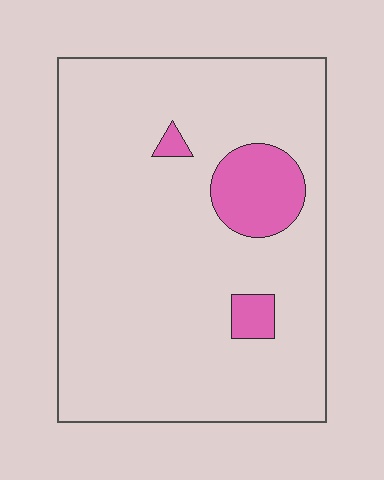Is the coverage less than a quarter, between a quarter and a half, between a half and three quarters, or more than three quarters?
Less than a quarter.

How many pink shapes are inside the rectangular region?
3.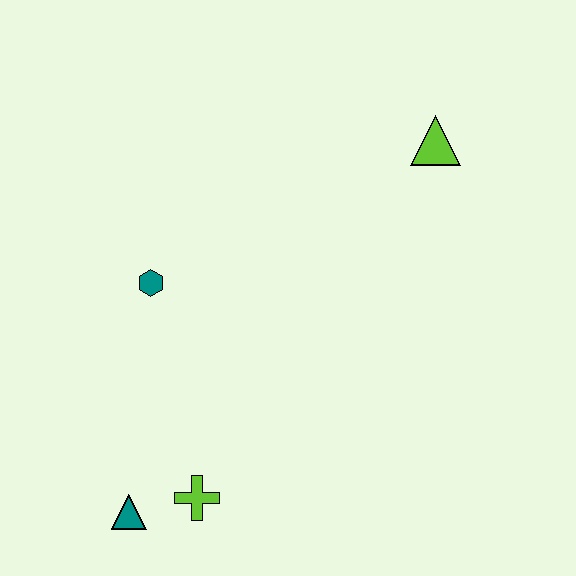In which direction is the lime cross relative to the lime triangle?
The lime cross is below the lime triangle.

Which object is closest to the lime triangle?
The teal hexagon is closest to the lime triangle.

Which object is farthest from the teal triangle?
The lime triangle is farthest from the teal triangle.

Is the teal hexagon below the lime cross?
No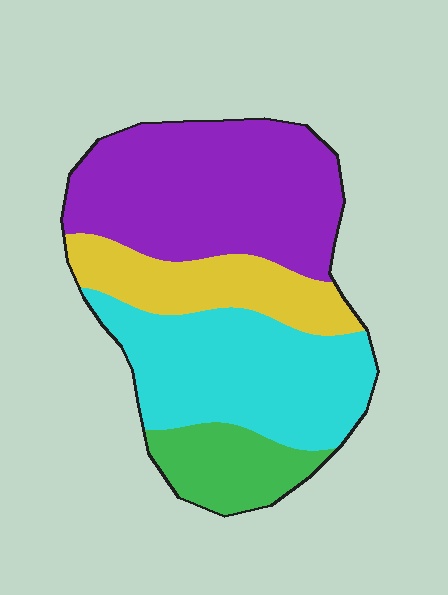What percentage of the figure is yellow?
Yellow takes up about one sixth (1/6) of the figure.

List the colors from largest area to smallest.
From largest to smallest: purple, cyan, yellow, green.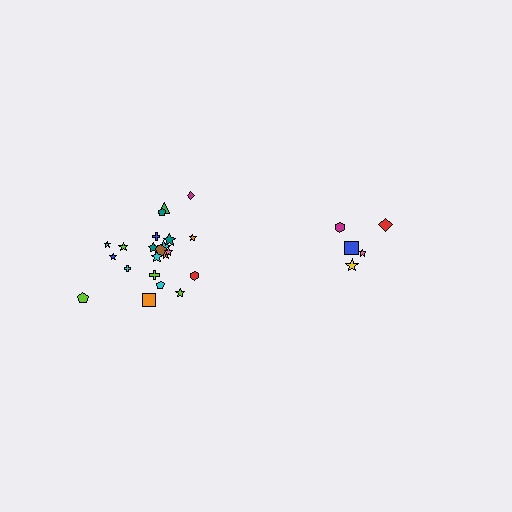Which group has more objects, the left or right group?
The left group.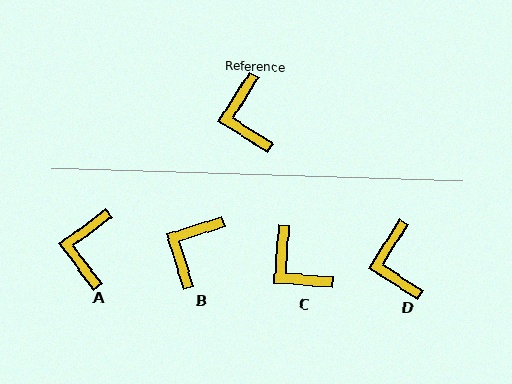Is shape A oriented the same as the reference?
No, it is off by about 21 degrees.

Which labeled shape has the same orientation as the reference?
D.